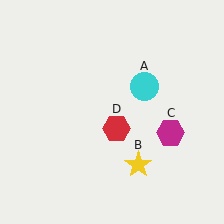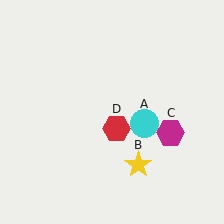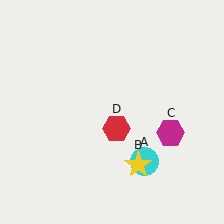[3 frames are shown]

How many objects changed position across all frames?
1 object changed position: cyan circle (object A).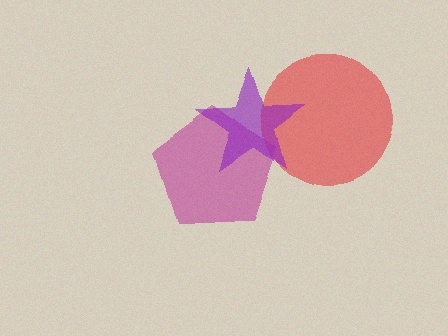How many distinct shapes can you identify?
There are 3 distinct shapes: a red circle, a magenta pentagon, a purple star.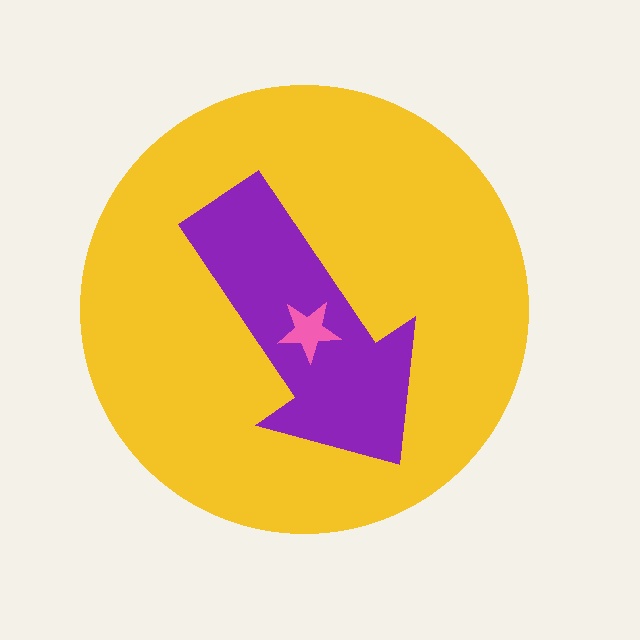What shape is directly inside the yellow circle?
The purple arrow.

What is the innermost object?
The pink star.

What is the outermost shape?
The yellow circle.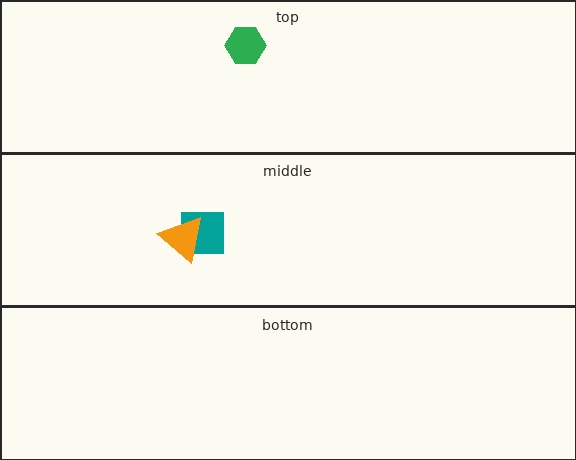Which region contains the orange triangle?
The middle region.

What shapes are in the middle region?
The teal square, the orange triangle.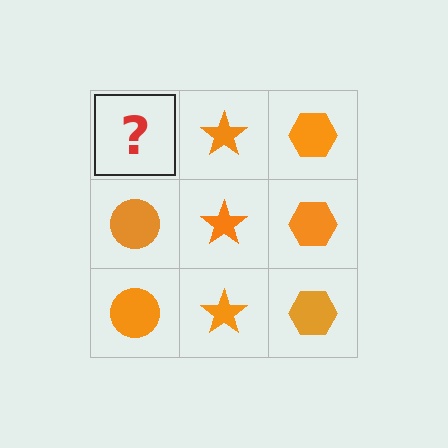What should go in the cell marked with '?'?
The missing cell should contain an orange circle.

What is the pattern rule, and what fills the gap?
The rule is that each column has a consistent shape. The gap should be filled with an orange circle.